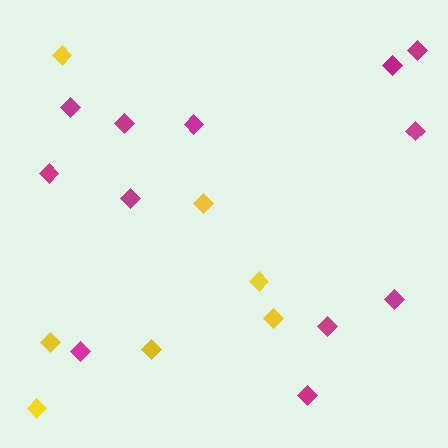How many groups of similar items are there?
There are 2 groups: one group of magenta diamonds (12) and one group of yellow diamonds (7).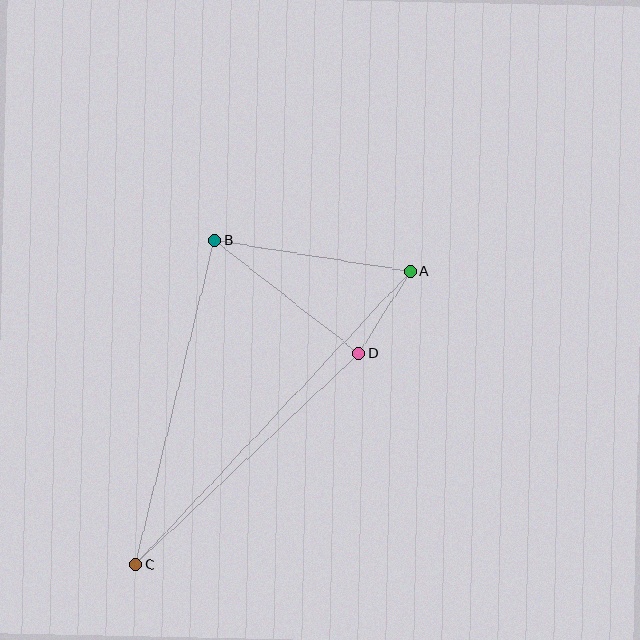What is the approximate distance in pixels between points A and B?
The distance between A and B is approximately 198 pixels.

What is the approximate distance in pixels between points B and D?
The distance between B and D is approximately 183 pixels.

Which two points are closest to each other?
Points A and D are closest to each other.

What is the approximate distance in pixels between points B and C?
The distance between B and C is approximately 333 pixels.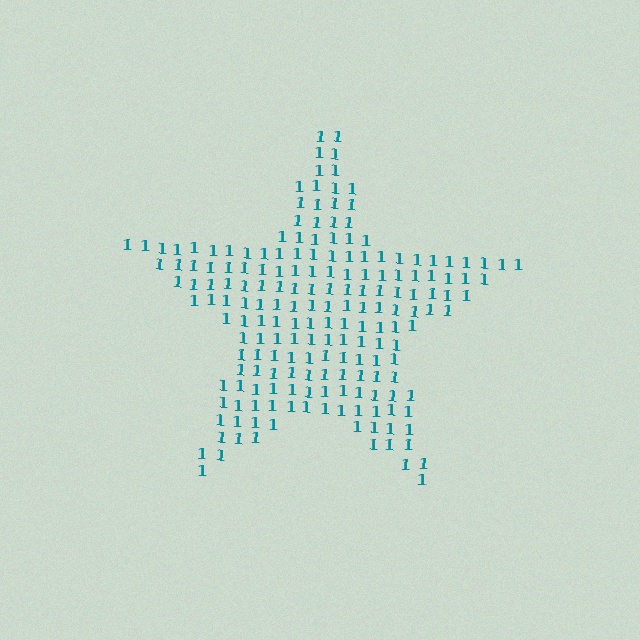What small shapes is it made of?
It is made of small digit 1's.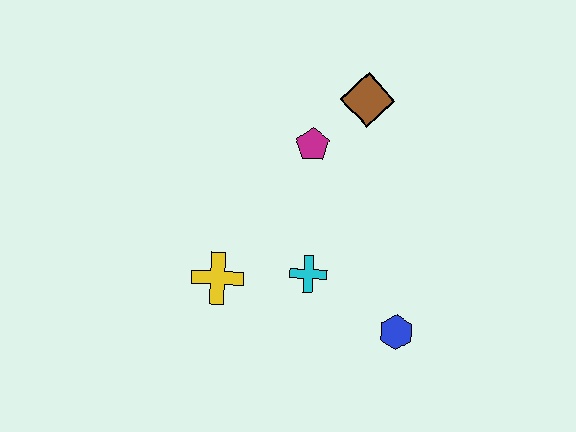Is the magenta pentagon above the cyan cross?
Yes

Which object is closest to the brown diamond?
The magenta pentagon is closest to the brown diamond.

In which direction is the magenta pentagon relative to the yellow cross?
The magenta pentagon is above the yellow cross.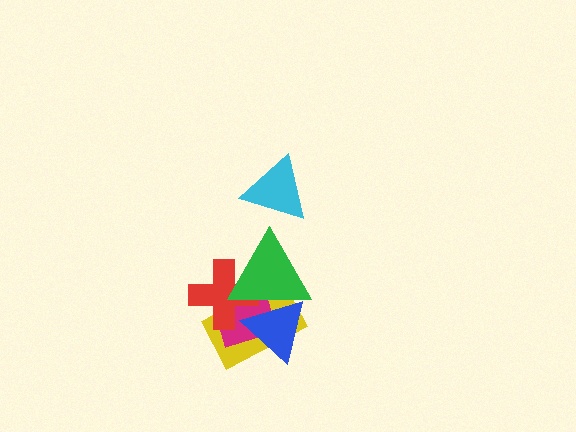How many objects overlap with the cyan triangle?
0 objects overlap with the cyan triangle.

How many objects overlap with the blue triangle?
4 objects overlap with the blue triangle.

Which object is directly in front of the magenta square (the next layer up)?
The red cross is directly in front of the magenta square.